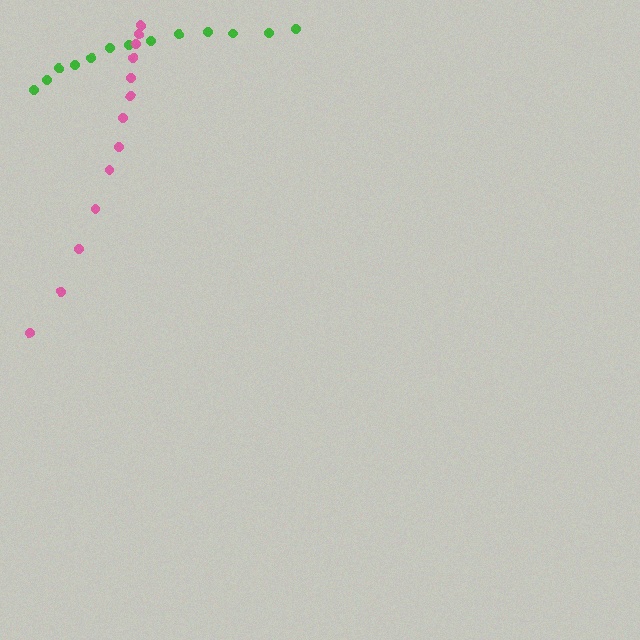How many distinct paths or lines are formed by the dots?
There are 2 distinct paths.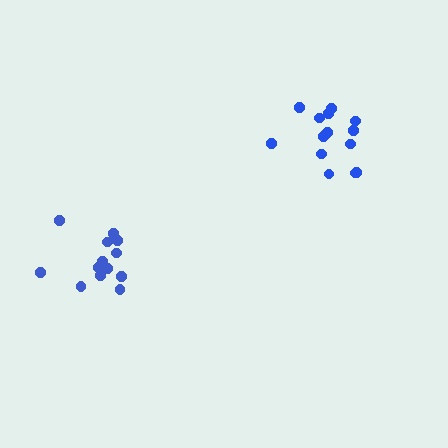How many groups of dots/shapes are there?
There are 2 groups.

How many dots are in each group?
Group 1: 13 dots, Group 2: 14 dots (27 total).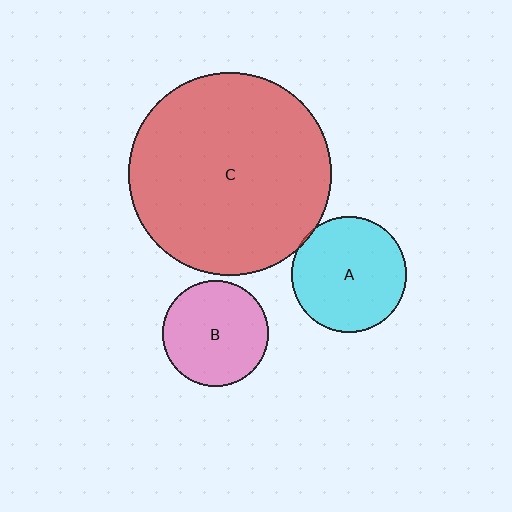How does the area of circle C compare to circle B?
Approximately 3.7 times.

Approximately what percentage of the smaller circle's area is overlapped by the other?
Approximately 5%.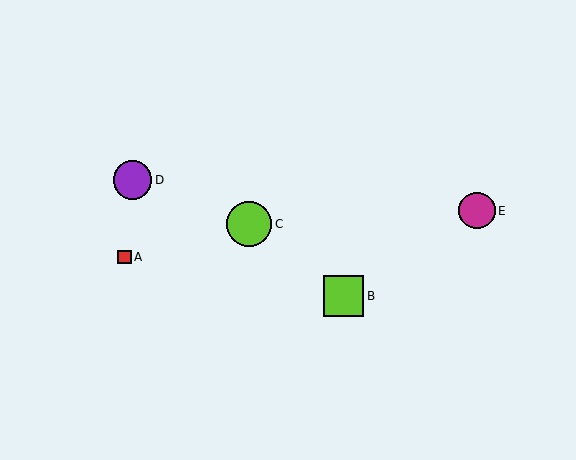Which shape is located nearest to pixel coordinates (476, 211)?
The magenta circle (labeled E) at (477, 211) is nearest to that location.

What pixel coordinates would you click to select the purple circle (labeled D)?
Click at (132, 180) to select the purple circle D.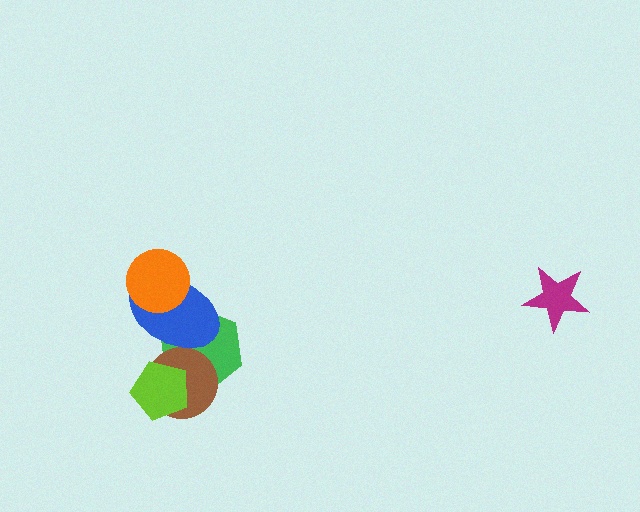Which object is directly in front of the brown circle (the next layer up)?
The lime pentagon is directly in front of the brown circle.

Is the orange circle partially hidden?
No, no other shape covers it.